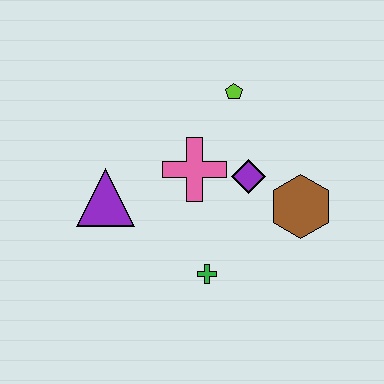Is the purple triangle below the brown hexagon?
No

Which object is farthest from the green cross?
The lime pentagon is farthest from the green cross.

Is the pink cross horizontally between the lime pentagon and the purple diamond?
No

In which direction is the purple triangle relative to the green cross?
The purple triangle is to the left of the green cross.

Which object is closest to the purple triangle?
The pink cross is closest to the purple triangle.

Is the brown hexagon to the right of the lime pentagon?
Yes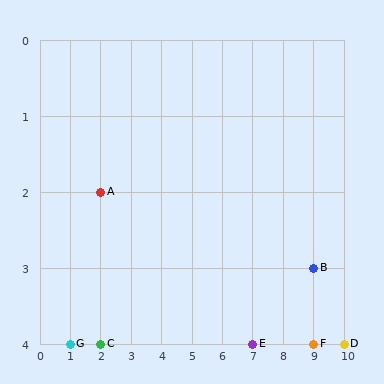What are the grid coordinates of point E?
Point E is at grid coordinates (7, 4).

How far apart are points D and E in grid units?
Points D and E are 3 columns apart.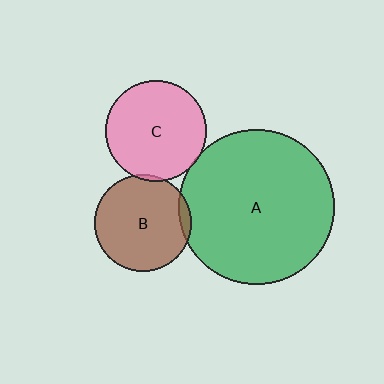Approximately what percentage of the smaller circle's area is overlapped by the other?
Approximately 5%.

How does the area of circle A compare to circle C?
Approximately 2.4 times.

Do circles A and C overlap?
Yes.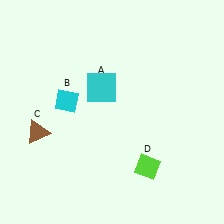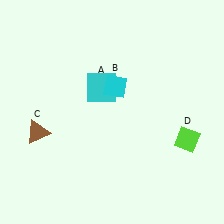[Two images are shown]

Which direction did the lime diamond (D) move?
The lime diamond (D) moved right.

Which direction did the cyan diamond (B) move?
The cyan diamond (B) moved right.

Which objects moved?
The objects that moved are: the cyan diamond (B), the lime diamond (D).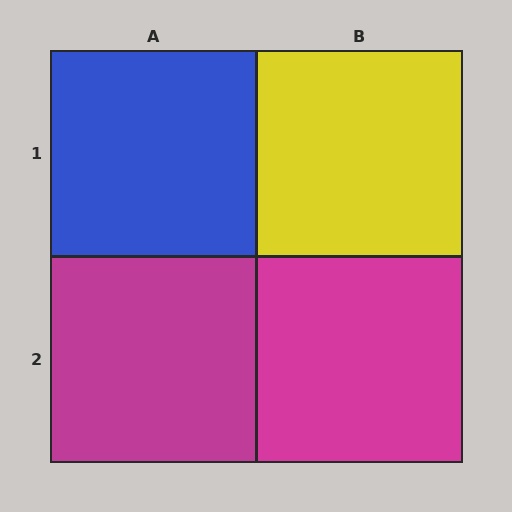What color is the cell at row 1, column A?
Blue.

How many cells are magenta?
2 cells are magenta.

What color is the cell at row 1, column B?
Yellow.